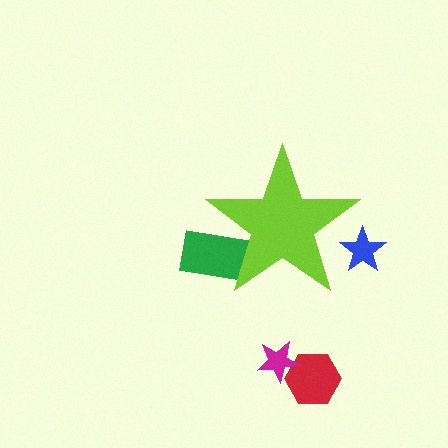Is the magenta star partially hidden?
No, the magenta star is fully visible.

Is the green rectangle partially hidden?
Yes, the green rectangle is partially hidden behind the lime star.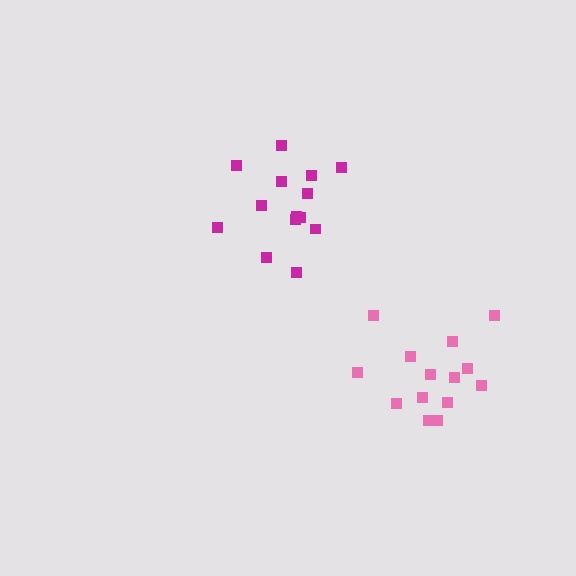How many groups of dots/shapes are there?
There are 2 groups.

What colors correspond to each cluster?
The clusters are colored: pink, magenta.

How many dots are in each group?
Group 1: 14 dots, Group 2: 14 dots (28 total).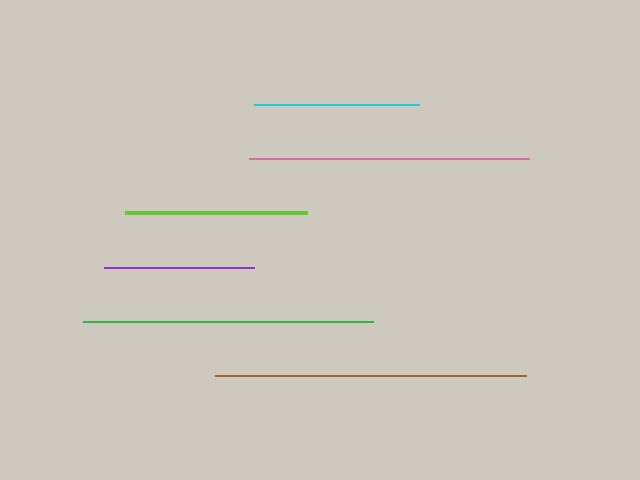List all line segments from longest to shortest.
From longest to shortest: brown, green, pink, lime, cyan, purple.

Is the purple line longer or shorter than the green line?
The green line is longer than the purple line.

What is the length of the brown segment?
The brown segment is approximately 311 pixels long.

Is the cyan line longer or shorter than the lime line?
The lime line is longer than the cyan line.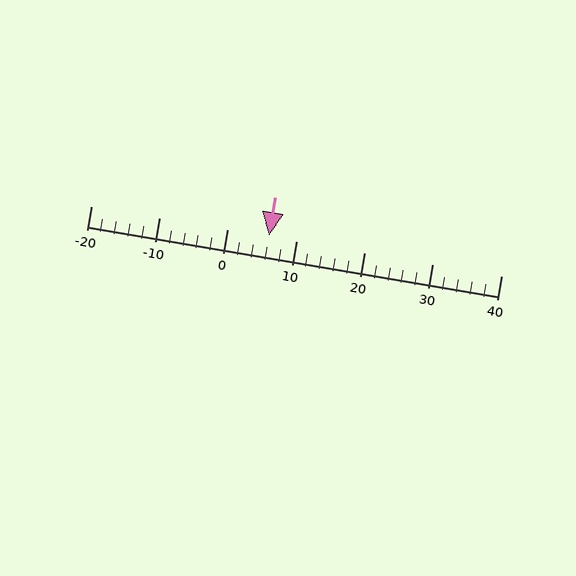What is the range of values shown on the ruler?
The ruler shows values from -20 to 40.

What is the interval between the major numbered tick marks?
The major tick marks are spaced 10 units apart.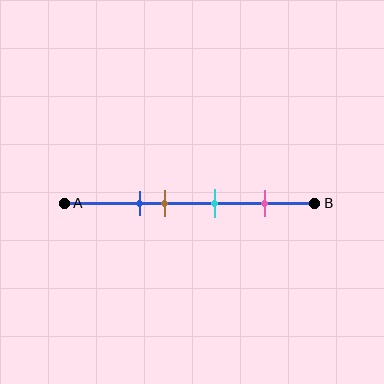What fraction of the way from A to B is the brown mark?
The brown mark is approximately 40% (0.4) of the way from A to B.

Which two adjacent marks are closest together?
The blue and brown marks are the closest adjacent pair.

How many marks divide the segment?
There are 4 marks dividing the segment.